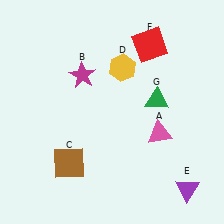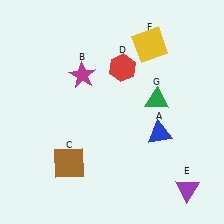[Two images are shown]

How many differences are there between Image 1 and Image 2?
There are 3 differences between the two images.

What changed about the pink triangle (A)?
In Image 1, A is pink. In Image 2, it changed to blue.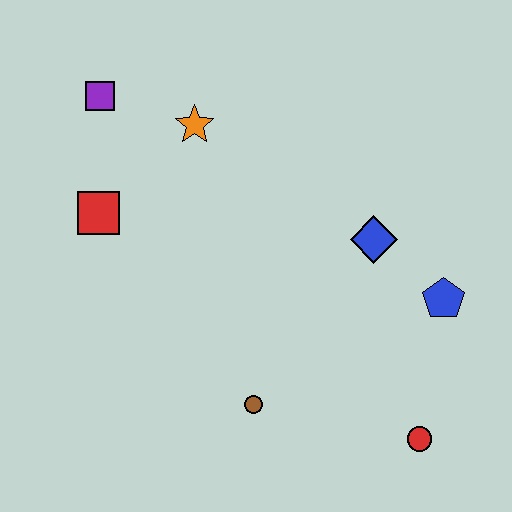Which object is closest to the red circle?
The blue pentagon is closest to the red circle.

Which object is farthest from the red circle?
The purple square is farthest from the red circle.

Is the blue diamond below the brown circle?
No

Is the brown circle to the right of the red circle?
No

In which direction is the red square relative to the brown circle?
The red square is above the brown circle.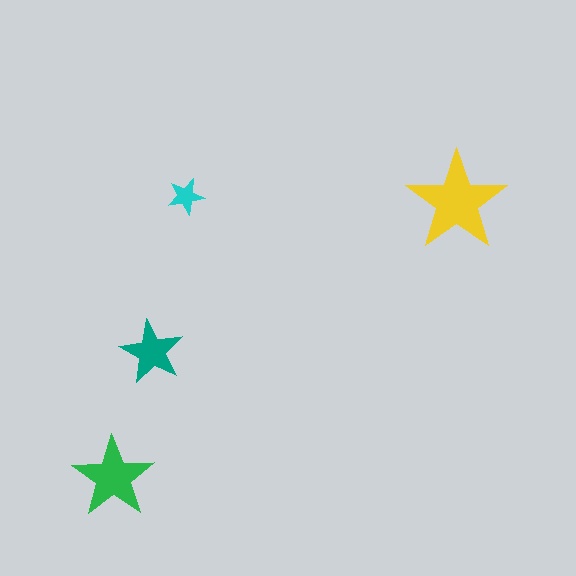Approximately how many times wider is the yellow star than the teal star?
About 1.5 times wider.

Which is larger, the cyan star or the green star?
The green one.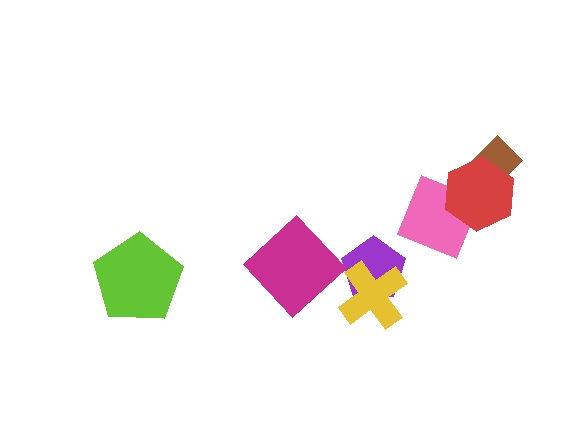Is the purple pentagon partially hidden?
Yes, it is partially covered by another shape.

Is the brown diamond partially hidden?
Yes, it is partially covered by another shape.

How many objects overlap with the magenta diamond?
0 objects overlap with the magenta diamond.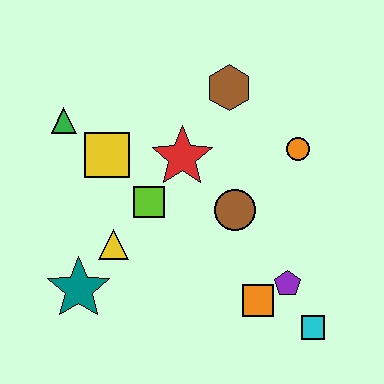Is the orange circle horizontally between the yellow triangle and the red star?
No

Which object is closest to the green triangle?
The yellow square is closest to the green triangle.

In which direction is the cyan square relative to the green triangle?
The cyan square is to the right of the green triangle.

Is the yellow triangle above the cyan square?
Yes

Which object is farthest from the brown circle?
The green triangle is farthest from the brown circle.